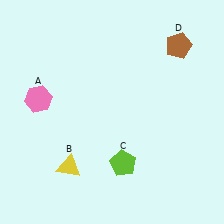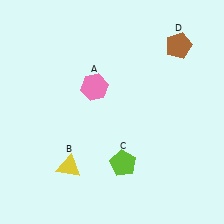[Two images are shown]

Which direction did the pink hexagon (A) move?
The pink hexagon (A) moved right.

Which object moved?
The pink hexagon (A) moved right.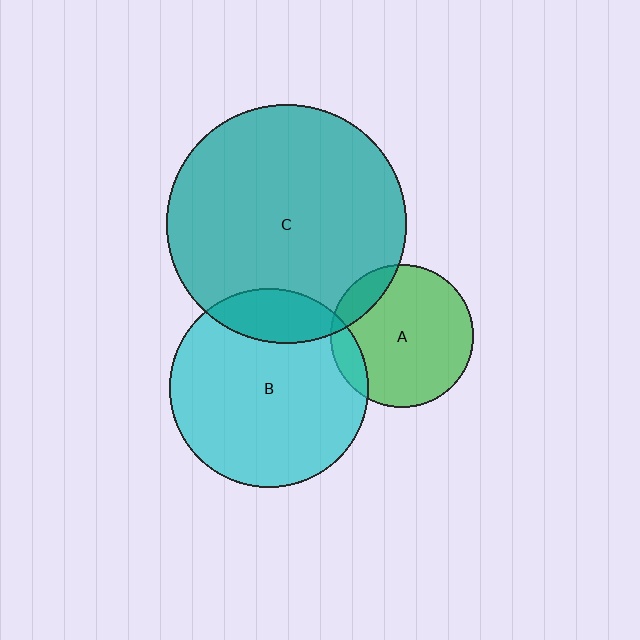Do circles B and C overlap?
Yes.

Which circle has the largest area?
Circle C (teal).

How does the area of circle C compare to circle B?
Approximately 1.4 times.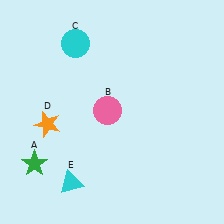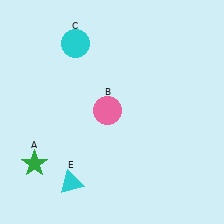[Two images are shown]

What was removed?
The orange star (D) was removed in Image 2.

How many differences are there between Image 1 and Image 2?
There is 1 difference between the two images.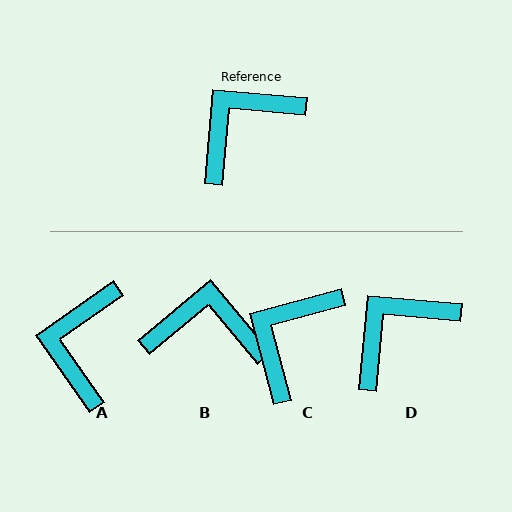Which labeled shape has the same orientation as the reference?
D.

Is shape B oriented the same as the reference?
No, it is off by about 45 degrees.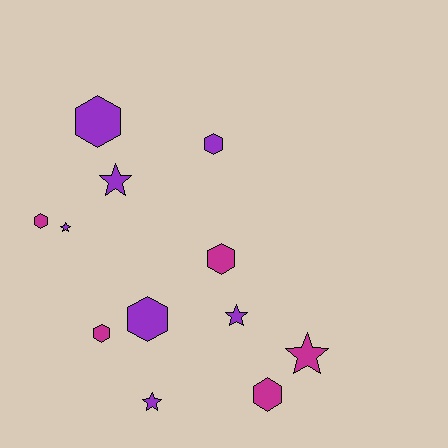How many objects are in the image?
There are 12 objects.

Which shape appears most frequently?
Hexagon, with 7 objects.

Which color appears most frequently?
Purple, with 7 objects.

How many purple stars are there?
There are 4 purple stars.